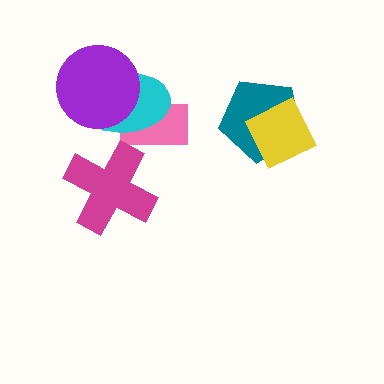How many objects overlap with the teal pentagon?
1 object overlaps with the teal pentagon.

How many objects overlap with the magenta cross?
0 objects overlap with the magenta cross.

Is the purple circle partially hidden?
No, no other shape covers it.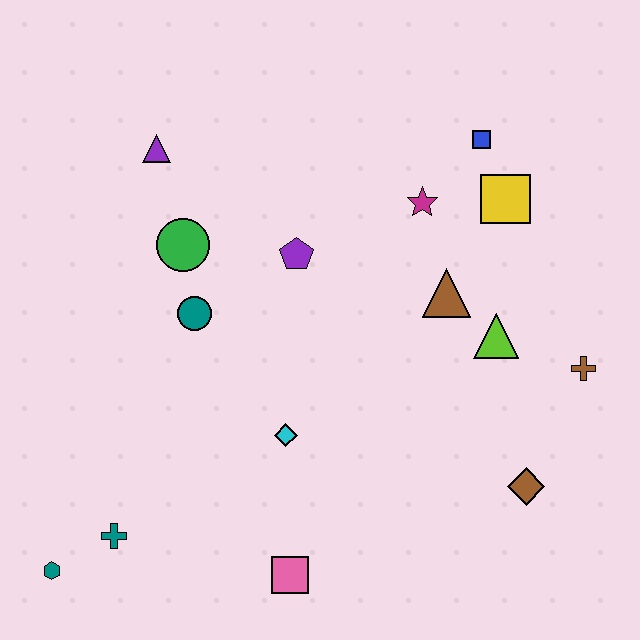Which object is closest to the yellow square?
The blue square is closest to the yellow square.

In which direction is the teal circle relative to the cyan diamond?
The teal circle is above the cyan diamond.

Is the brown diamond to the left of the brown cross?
Yes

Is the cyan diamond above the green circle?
No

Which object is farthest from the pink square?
The blue square is farthest from the pink square.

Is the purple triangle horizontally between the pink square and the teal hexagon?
Yes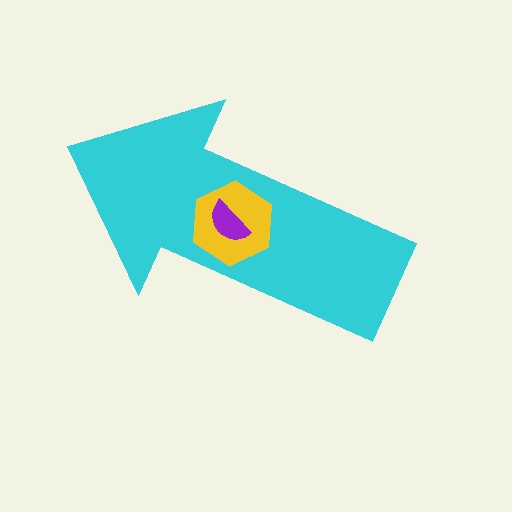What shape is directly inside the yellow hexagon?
The purple semicircle.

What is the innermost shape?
The purple semicircle.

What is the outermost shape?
The cyan arrow.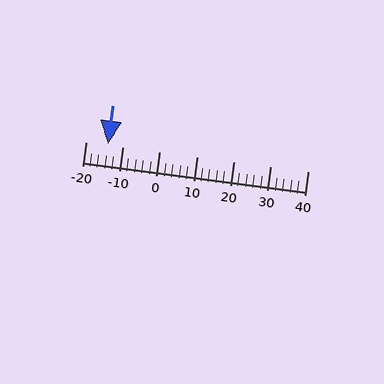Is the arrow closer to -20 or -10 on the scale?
The arrow is closer to -10.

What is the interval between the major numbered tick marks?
The major tick marks are spaced 10 units apart.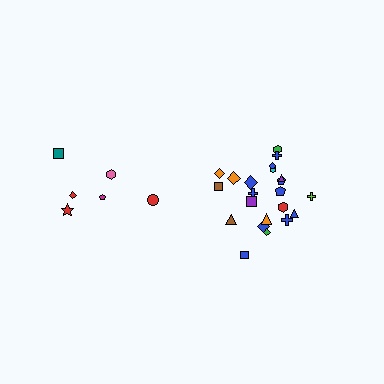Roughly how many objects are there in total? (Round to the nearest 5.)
Roughly 30 objects in total.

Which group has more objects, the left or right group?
The right group.